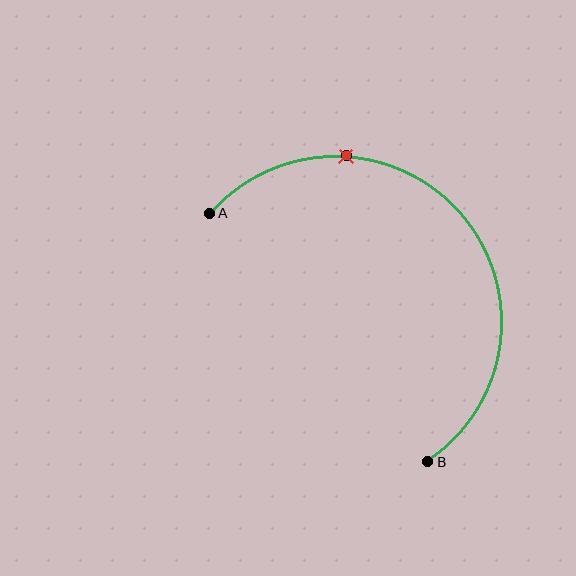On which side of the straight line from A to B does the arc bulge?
The arc bulges above and to the right of the straight line connecting A and B.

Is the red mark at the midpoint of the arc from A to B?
No. The red mark lies on the arc but is closer to endpoint A. The arc midpoint would be at the point on the curve equidistant along the arc from both A and B.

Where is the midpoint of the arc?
The arc midpoint is the point on the curve farthest from the straight line joining A and B. It sits above and to the right of that line.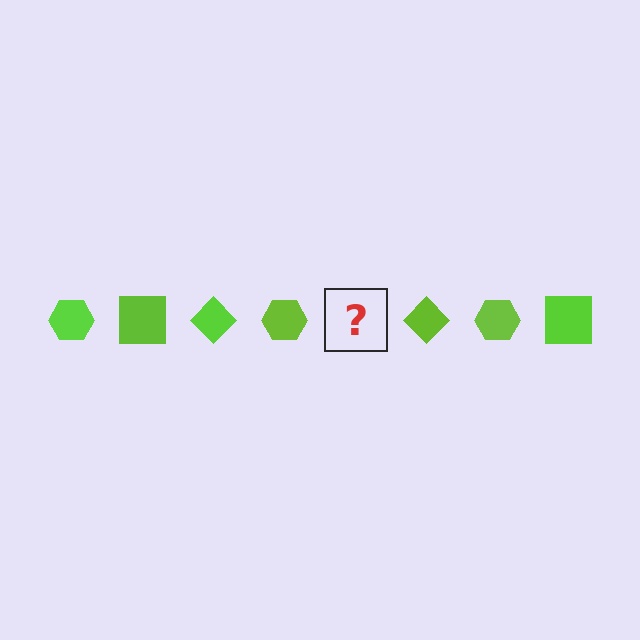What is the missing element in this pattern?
The missing element is a lime square.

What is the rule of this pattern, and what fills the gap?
The rule is that the pattern cycles through hexagon, square, diamond shapes in lime. The gap should be filled with a lime square.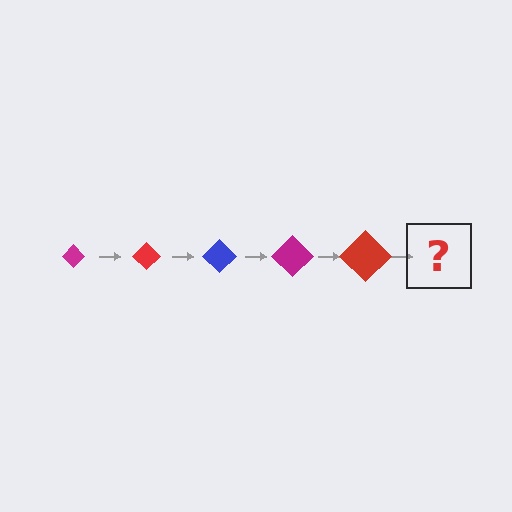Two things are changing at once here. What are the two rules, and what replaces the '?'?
The two rules are that the diamond grows larger each step and the color cycles through magenta, red, and blue. The '?' should be a blue diamond, larger than the previous one.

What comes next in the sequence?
The next element should be a blue diamond, larger than the previous one.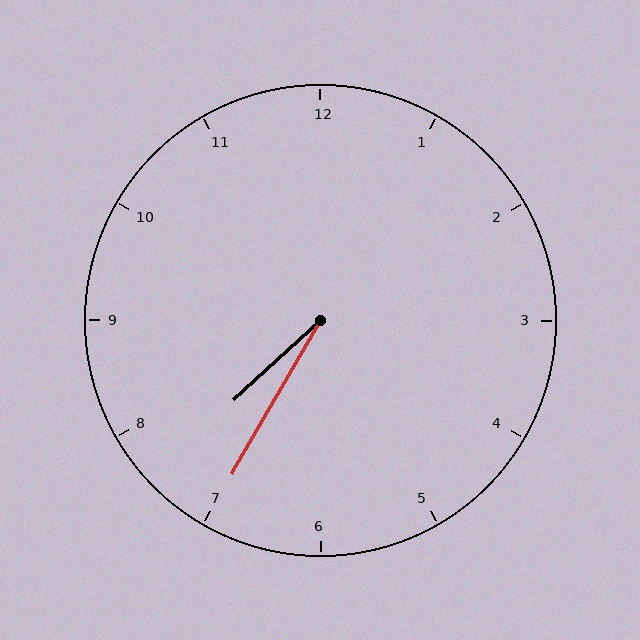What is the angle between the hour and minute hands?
Approximately 18 degrees.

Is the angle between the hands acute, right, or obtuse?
It is acute.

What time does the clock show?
7:35.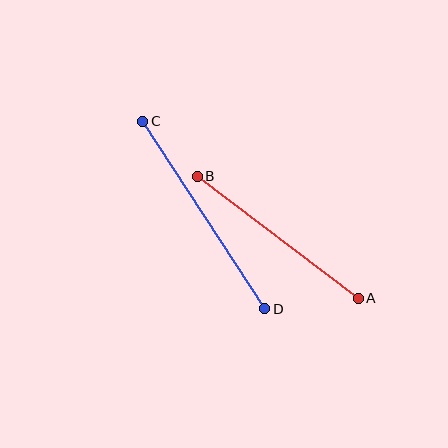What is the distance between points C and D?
The distance is approximately 224 pixels.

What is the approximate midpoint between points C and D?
The midpoint is at approximately (204, 215) pixels.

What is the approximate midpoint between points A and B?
The midpoint is at approximately (278, 237) pixels.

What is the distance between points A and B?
The distance is approximately 202 pixels.